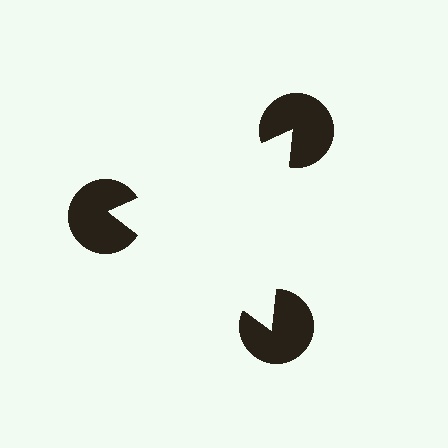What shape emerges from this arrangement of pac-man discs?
An illusory triangle — its edges are inferred from the aligned wedge cuts in the pac-man discs, not physically drawn.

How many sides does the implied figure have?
3 sides.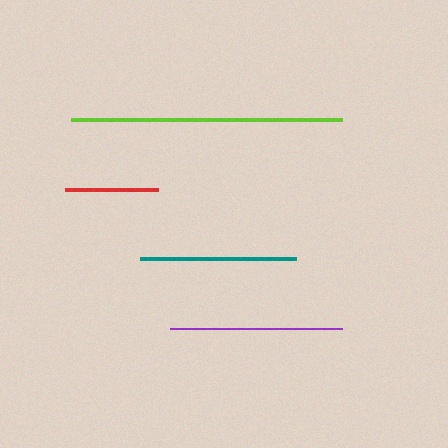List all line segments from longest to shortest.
From longest to shortest: lime, purple, teal, red.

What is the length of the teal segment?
The teal segment is approximately 156 pixels long.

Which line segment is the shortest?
The red line is the shortest at approximately 93 pixels.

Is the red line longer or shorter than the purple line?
The purple line is longer than the red line.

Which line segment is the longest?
The lime line is the longest at approximately 271 pixels.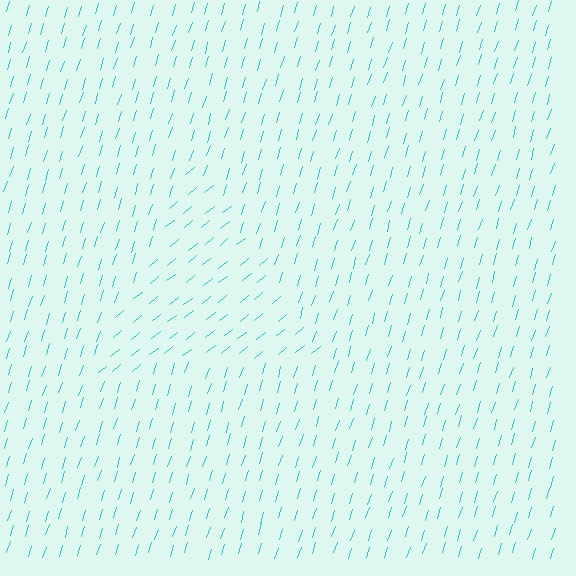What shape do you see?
I see a triangle.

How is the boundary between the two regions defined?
The boundary is defined purely by a change in line orientation (approximately 34 degrees difference). All lines are the same color and thickness.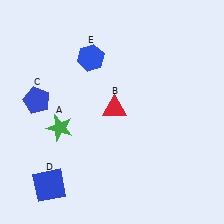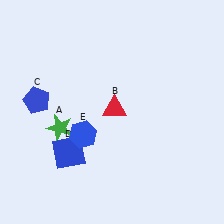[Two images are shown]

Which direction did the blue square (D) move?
The blue square (D) moved up.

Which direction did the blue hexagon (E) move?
The blue hexagon (E) moved down.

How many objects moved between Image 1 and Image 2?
2 objects moved between the two images.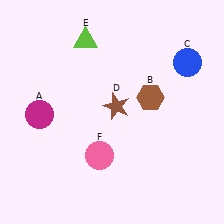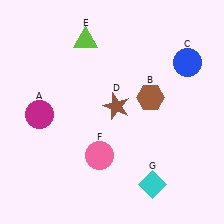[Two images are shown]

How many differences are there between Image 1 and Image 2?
There is 1 difference between the two images.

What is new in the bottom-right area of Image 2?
A cyan diamond (G) was added in the bottom-right area of Image 2.